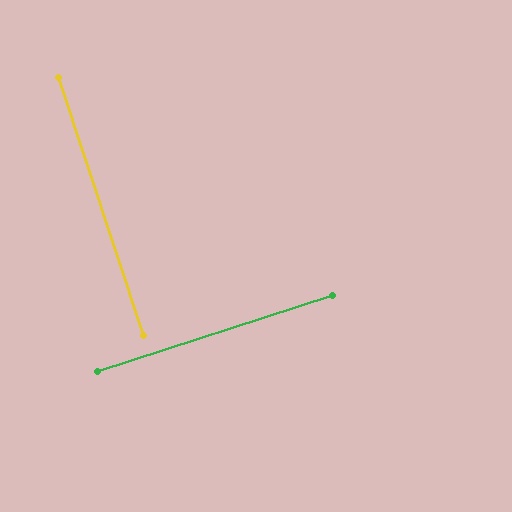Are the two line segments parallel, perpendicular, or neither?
Perpendicular — they meet at approximately 90°.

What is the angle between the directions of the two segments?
Approximately 90 degrees.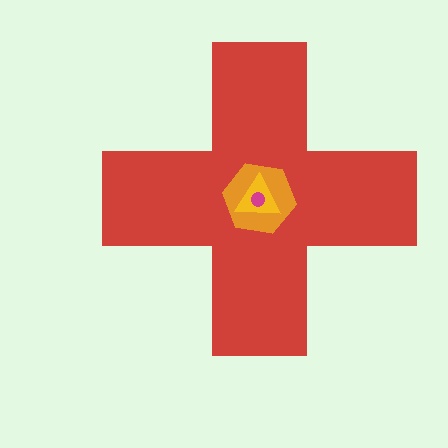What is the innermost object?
The magenta circle.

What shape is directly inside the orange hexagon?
The yellow triangle.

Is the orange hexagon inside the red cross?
Yes.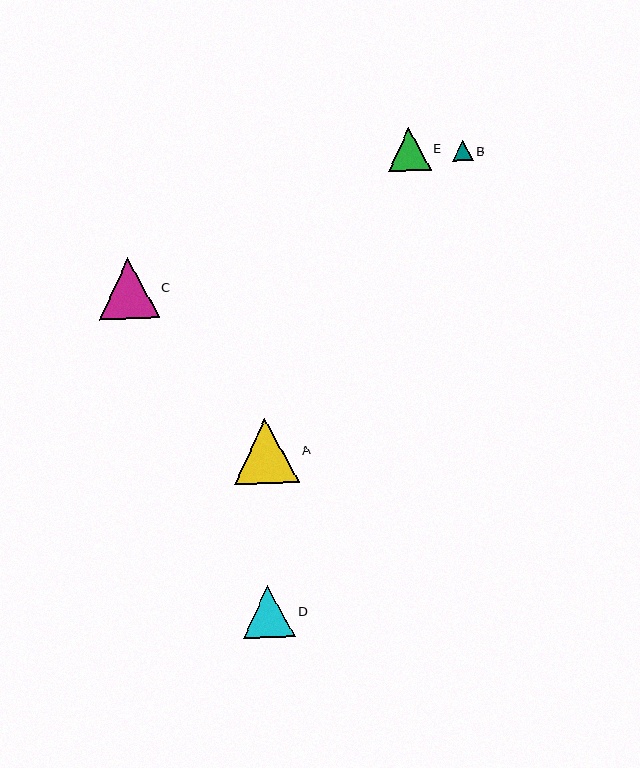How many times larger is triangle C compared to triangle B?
Triangle C is approximately 3.0 times the size of triangle B.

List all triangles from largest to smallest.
From largest to smallest: A, C, D, E, B.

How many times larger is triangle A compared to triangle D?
Triangle A is approximately 1.3 times the size of triangle D.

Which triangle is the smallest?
Triangle B is the smallest with a size of approximately 20 pixels.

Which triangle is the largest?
Triangle A is the largest with a size of approximately 66 pixels.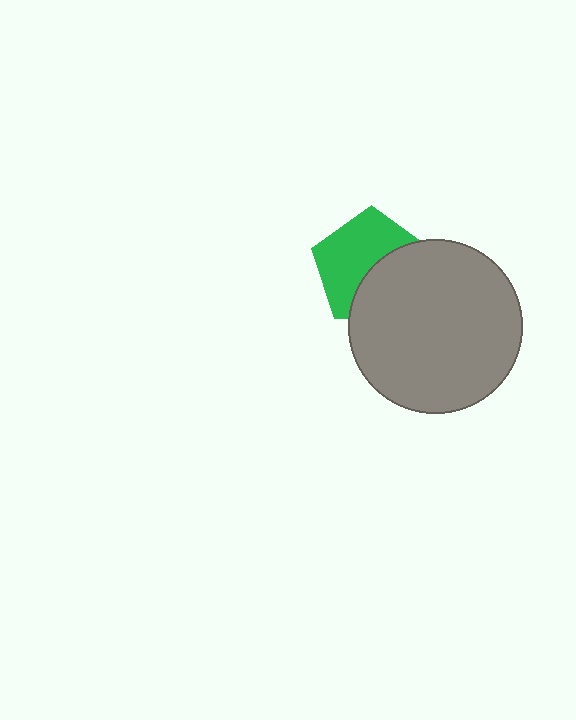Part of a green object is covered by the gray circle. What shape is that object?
It is a pentagon.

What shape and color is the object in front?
The object in front is a gray circle.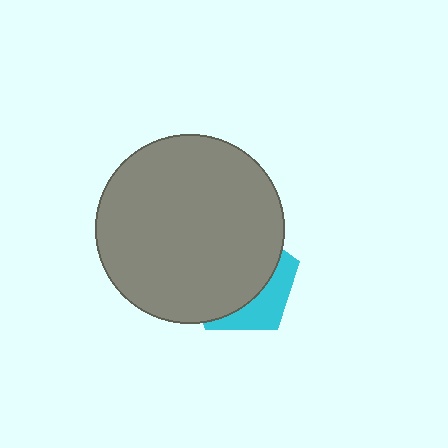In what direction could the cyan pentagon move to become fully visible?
The cyan pentagon could move toward the lower-right. That would shift it out from behind the gray circle entirely.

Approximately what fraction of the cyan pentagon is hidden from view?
Roughly 70% of the cyan pentagon is hidden behind the gray circle.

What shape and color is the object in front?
The object in front is a gray circle.